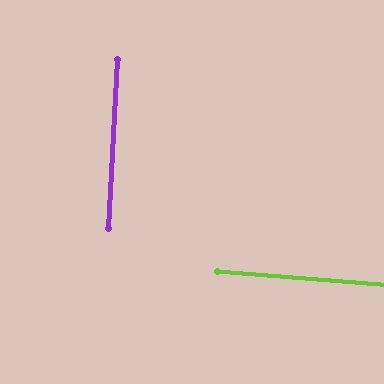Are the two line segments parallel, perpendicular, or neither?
Perpendicular — they meet at approximately 88°.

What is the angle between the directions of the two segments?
Approximately 88 degrees.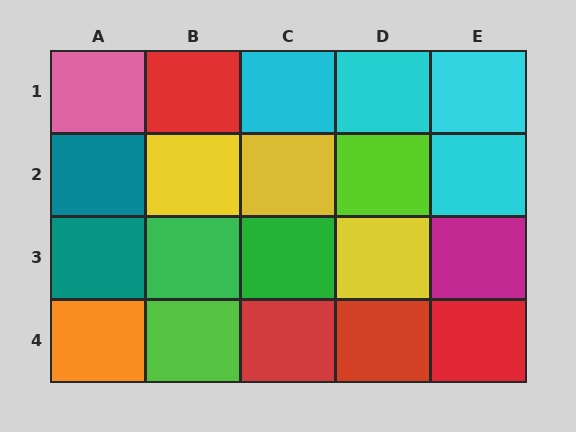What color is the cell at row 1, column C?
Cyan.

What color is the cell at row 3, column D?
Yellow.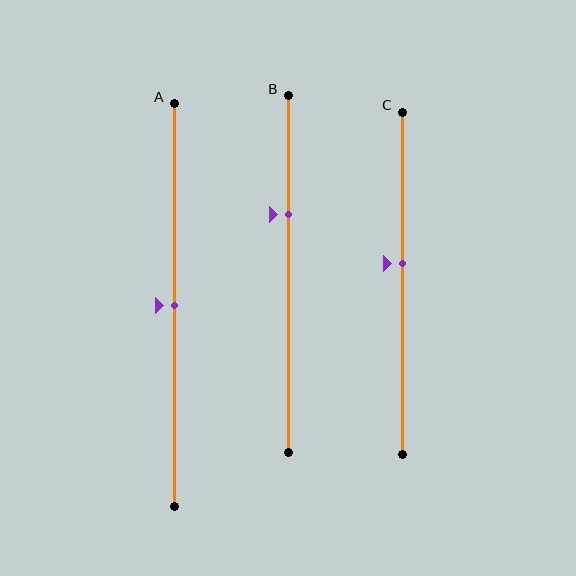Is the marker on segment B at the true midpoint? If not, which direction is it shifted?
No, the marker on segment B is shifted upward by about 17% of the segment length.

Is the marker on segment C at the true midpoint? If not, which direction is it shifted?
No, the marker on segment C is shifted upward by about 6% of the segment length.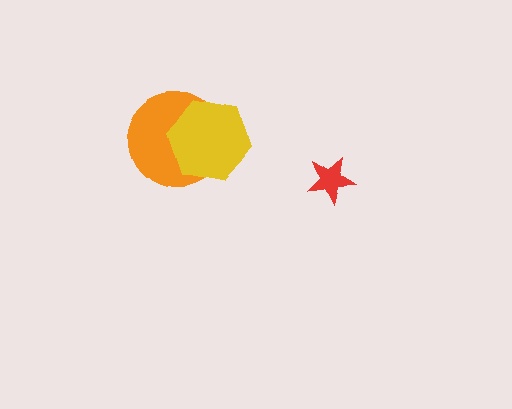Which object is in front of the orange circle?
The yellow hexagon is in front of the orange circle.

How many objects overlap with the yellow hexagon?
1 object overlaps with the yellow hexagon.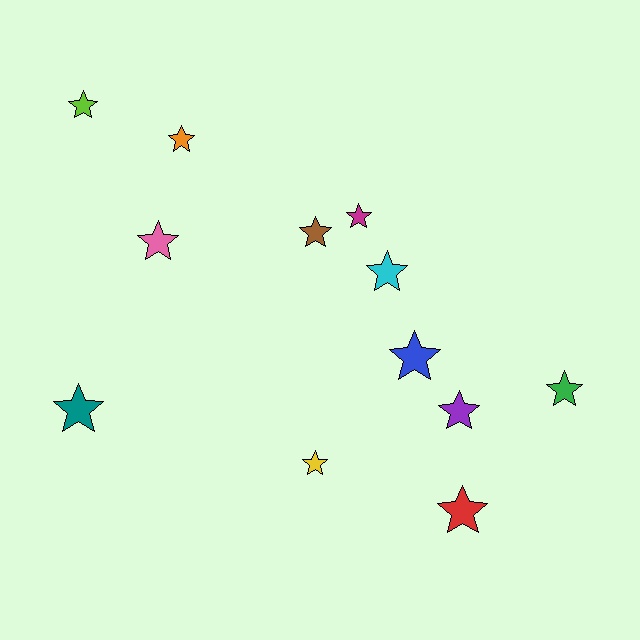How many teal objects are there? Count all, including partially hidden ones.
There is 1 teal object.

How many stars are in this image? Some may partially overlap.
There are 12 stars.